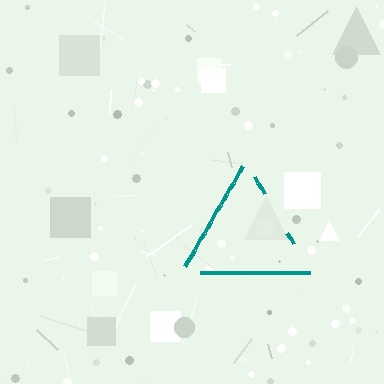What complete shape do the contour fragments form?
The contour fragments form a triangle.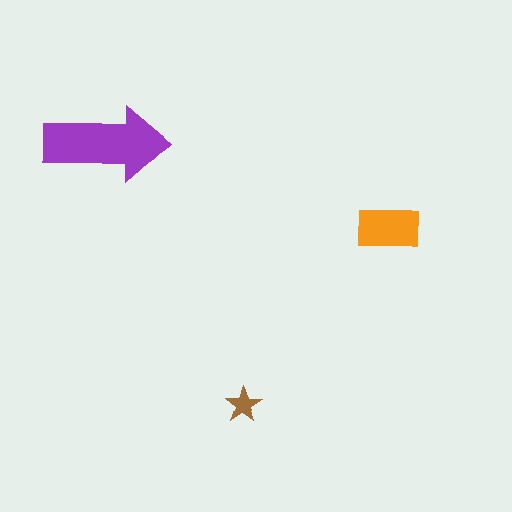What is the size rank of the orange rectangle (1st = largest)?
2nd.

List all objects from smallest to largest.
The brown star, the orange rectangle, the purple arrow.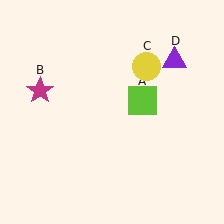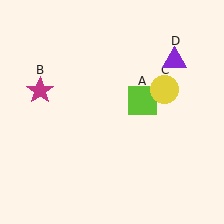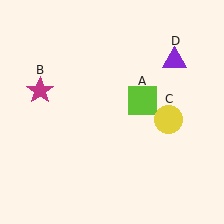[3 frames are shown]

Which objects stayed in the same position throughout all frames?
Lime square (object A) and magenta star (object B) and purple triangle (object D) remained stationary.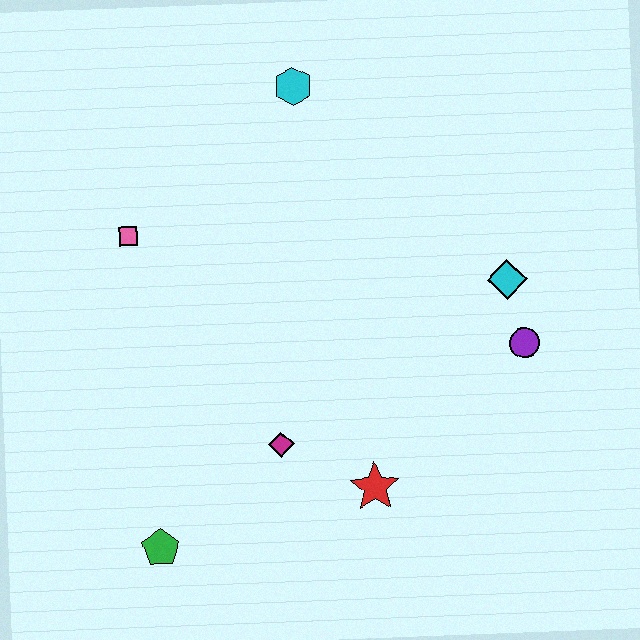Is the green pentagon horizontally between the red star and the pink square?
Yes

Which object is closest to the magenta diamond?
The red star is closest to the magenta diamond.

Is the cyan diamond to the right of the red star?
Yes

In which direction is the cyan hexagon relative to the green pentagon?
The cyan hexagon is above the green pentagon.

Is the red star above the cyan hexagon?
No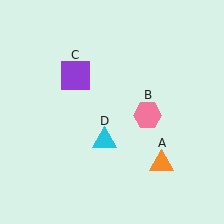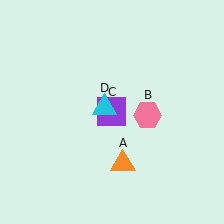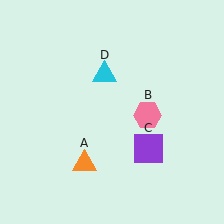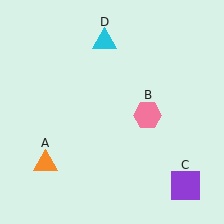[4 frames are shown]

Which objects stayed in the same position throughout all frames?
Pink hexagon (object B) remained stationary.